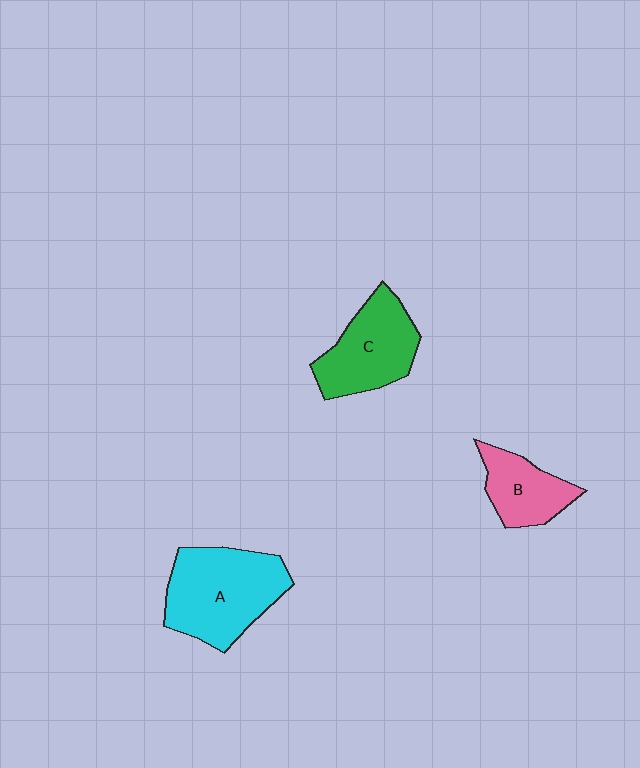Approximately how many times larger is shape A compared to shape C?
Approximately 1.3 times.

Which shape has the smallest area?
Shape B (pink).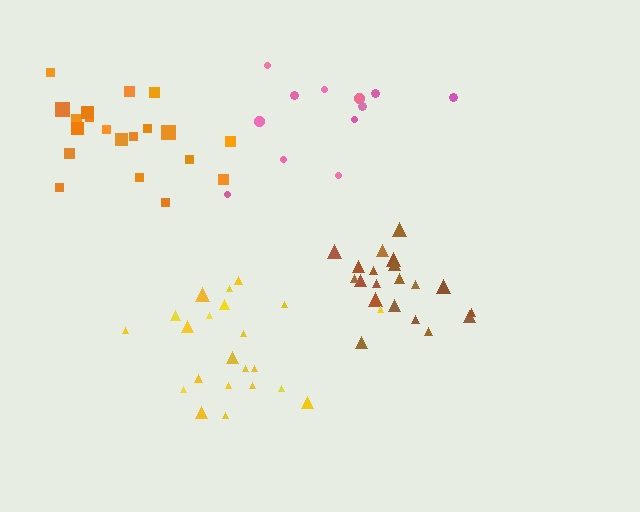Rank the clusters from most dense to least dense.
brown, yellow, orange, pink.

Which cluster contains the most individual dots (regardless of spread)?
Yellow (22).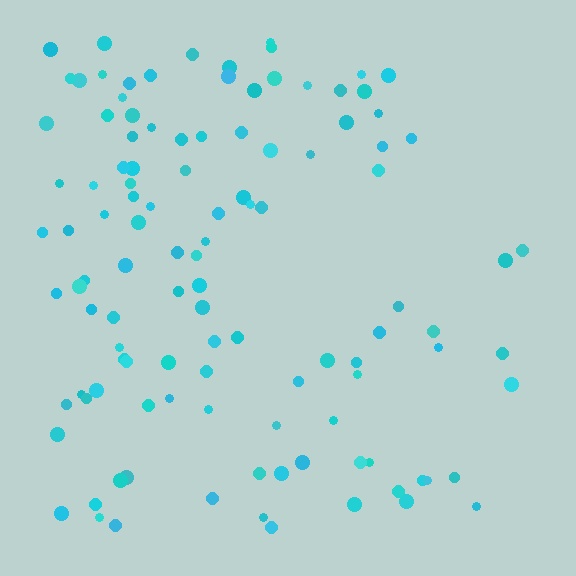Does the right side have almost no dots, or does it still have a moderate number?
Still a moderate number, just noticeably fewer than the left.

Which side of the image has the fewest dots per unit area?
The right.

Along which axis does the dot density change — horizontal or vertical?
Horizontal.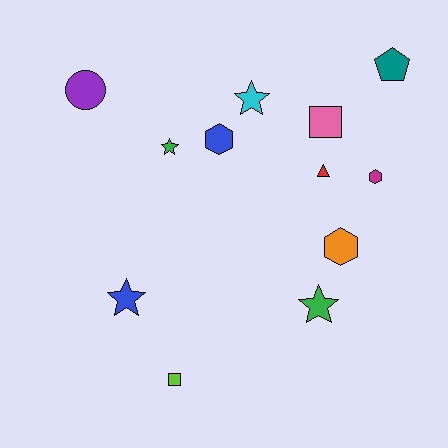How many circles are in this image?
There is 1 circle.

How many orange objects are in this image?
There is 1 orange object.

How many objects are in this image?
There are 12 objects.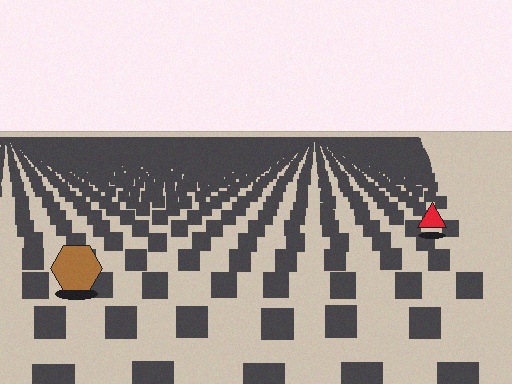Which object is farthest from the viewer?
The red triangle is farthest from the viewer. It appears smaller and the ground texture around it is denser.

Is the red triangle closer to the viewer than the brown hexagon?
No. The brown hexagon is closer — you can tell from the texture gradient: the ground texture is coarser near it.